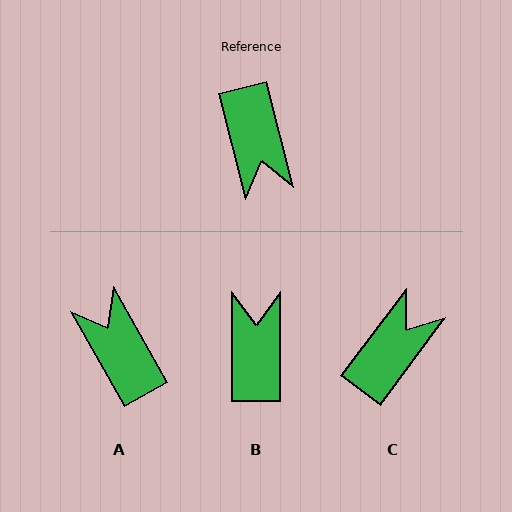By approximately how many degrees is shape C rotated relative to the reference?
Approximately 129 degrees counter-clockwise.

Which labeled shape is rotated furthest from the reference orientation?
B, about 166 degrees away.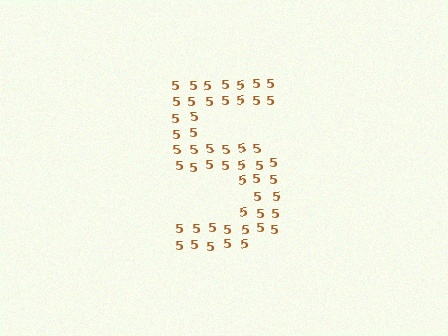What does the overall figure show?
The overall figure shows the digit 5.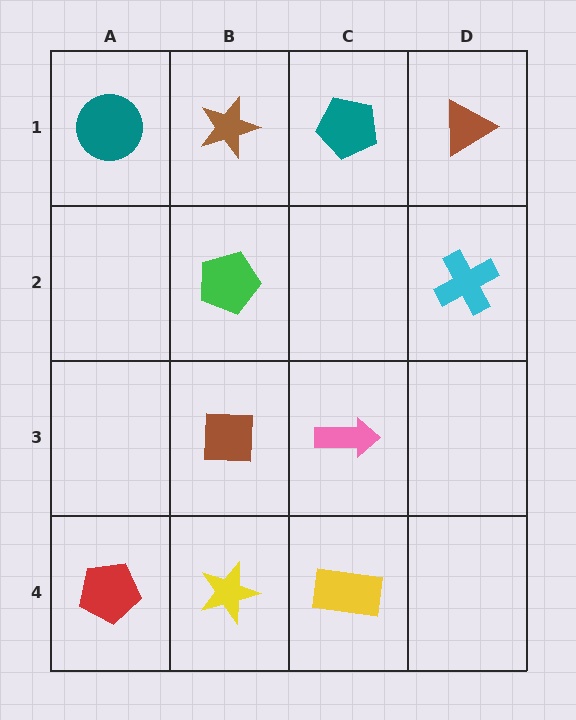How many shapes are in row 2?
2 shapes.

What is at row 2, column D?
A cyan cross.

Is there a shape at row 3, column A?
No, that cell is empty.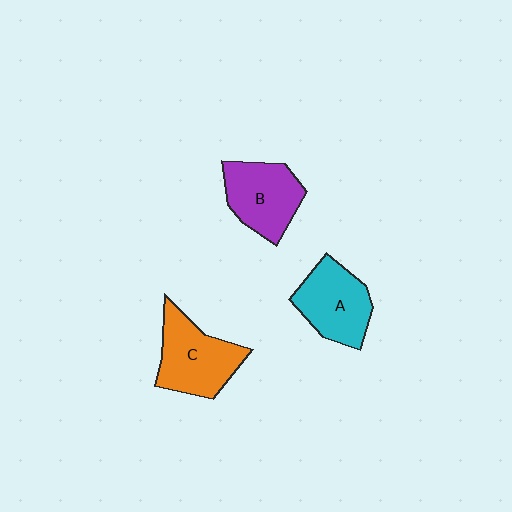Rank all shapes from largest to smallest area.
From largest to smallest: C (orange), A (cyan), B (purple).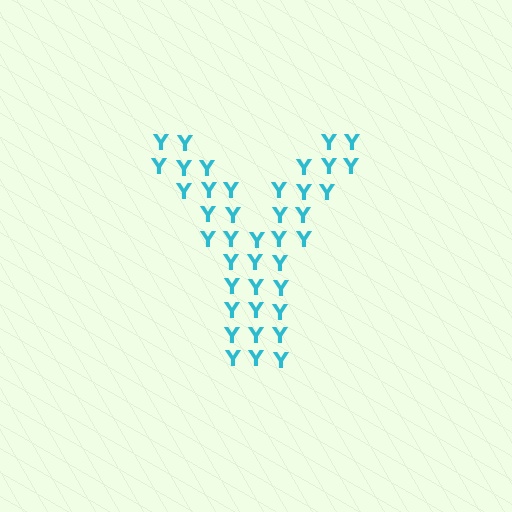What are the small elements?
The small elements are letter Y's.